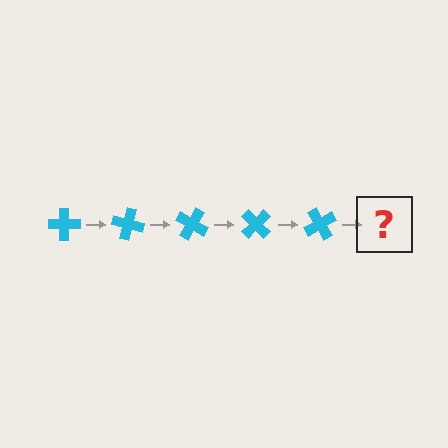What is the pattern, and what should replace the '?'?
The pattern is that the cross rotates 15 degrees each step. The '?' should be a cyan cross rotated 75 degrees.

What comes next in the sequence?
The next element should be a cyan cross rotated 75 degrees.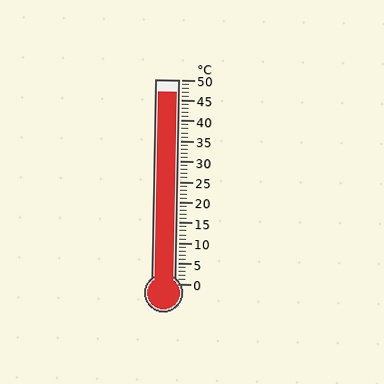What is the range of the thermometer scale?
The thermometer scale ranges from 0°C to 50°C.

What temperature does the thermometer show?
The thermometer shows approximately 47°C.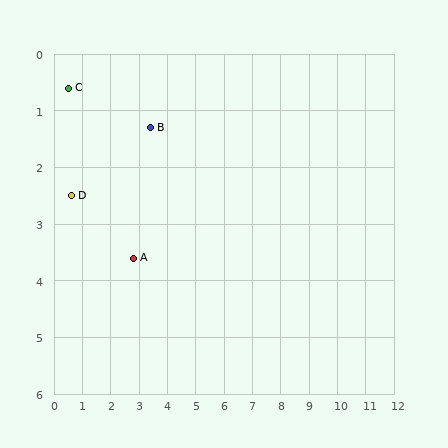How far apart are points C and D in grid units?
Points C and D are about 1.9 grid units apart.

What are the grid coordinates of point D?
Point D is at approximately (0.6, 2.5).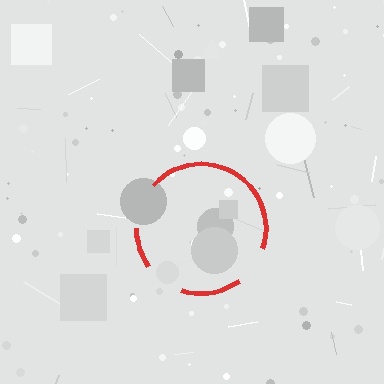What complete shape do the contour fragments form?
The contour fragments form a circle.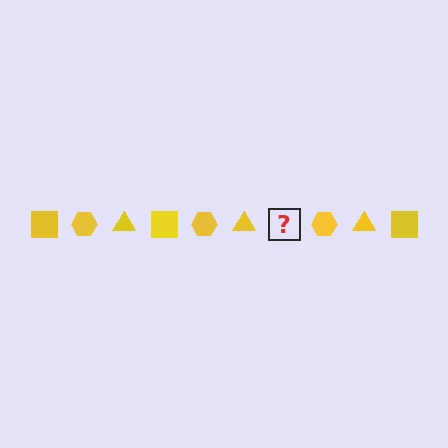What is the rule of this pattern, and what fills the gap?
The rule is that the pattern cycles through square, hexagon, triangle shapes in yellow. The gap should be filled with a yellow square.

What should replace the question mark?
The question mark should be replaced with a yellow square.